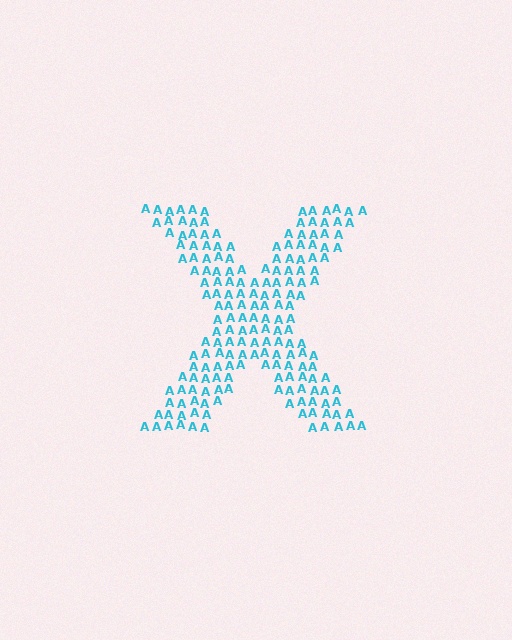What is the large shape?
The large shape is the letter X.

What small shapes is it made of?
It is made of small letter A's.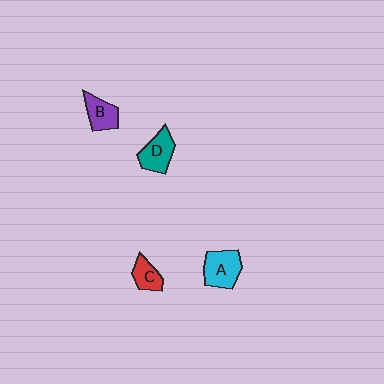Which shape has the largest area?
Shape A (cyan).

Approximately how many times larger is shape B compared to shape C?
Approximately 1.3 times.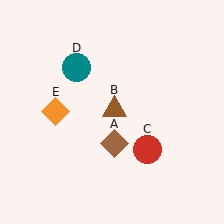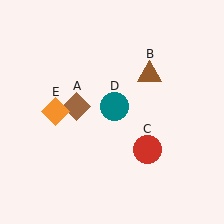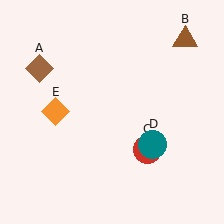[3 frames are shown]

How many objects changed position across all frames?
3 objects changed position: brown diamond (object A), brown triangle (object B), teal circle (object D).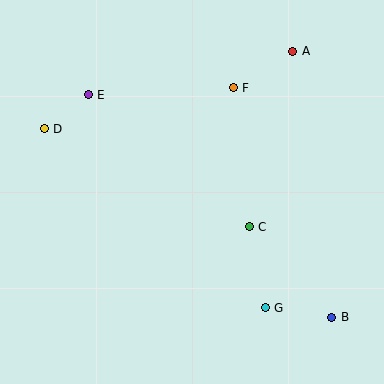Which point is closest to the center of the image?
Point C at (249, 227) is closest to the center.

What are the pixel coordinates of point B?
Point B is at (332, 317).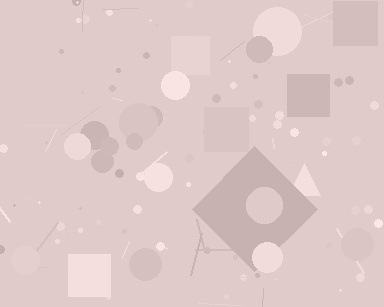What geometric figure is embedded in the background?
A diamond is embedded in the background.